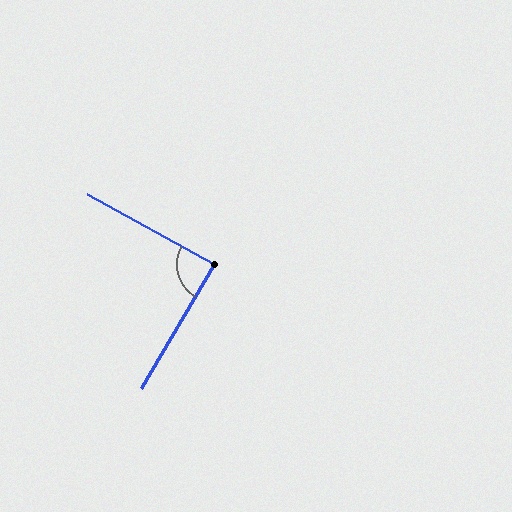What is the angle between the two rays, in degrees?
Approximately 88 degrees.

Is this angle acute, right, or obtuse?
It is approximately a right angle.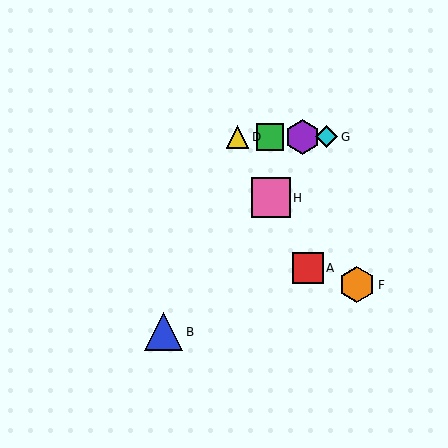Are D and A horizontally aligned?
No, D is at y≈137 and A is at y≈268.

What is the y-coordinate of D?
Object D is at y≈137.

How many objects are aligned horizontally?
4 objects (C, D, E, G) are aligned horizontally.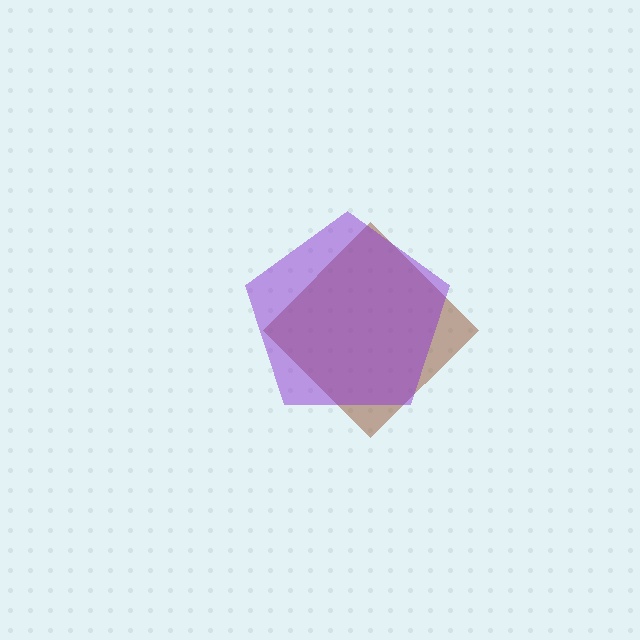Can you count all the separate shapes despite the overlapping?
Yes, there are 2 separate shapes.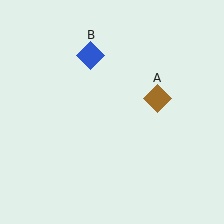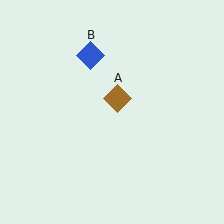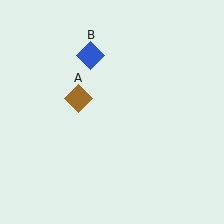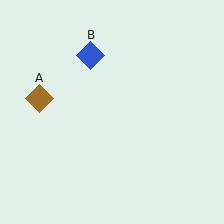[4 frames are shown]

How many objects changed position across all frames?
1 object changed position: brown diamond (object A).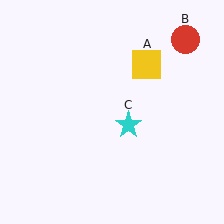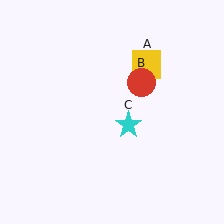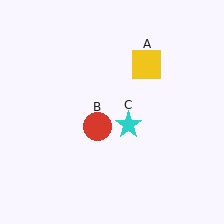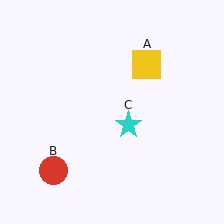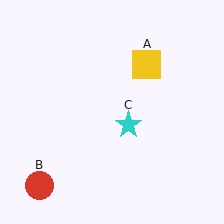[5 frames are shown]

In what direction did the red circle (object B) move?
The red circle (object B) moved down and to the left.